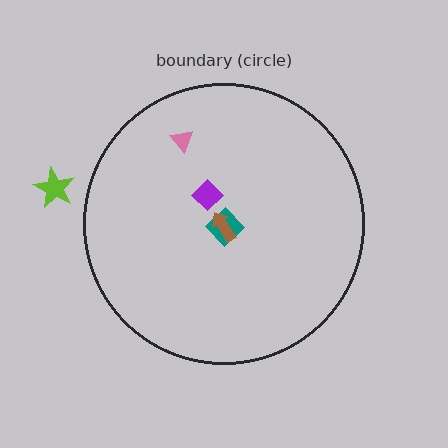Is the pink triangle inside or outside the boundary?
Inside.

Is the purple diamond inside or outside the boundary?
Inside.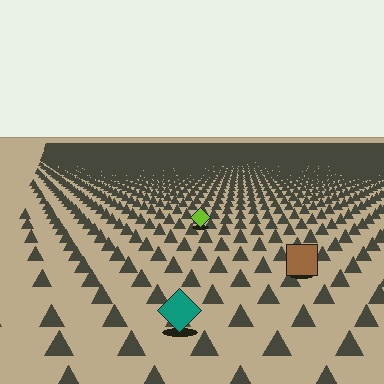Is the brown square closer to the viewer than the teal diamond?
No. The teal diamond is closer — you can tell from the texture gradient: the ground texture is coarser near it.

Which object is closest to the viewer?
The teal diamond is closest. The texture marks near it are larger and more spread out.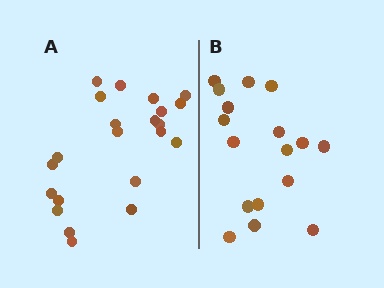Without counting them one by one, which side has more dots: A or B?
Region A (the left region) has more dots.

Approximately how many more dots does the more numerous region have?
Region A has about 5 more dots than region B.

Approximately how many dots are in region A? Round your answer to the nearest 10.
About 20 dots. (The exact count is 22, which rounds to 20.)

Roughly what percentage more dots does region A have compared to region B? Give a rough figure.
About 30% more.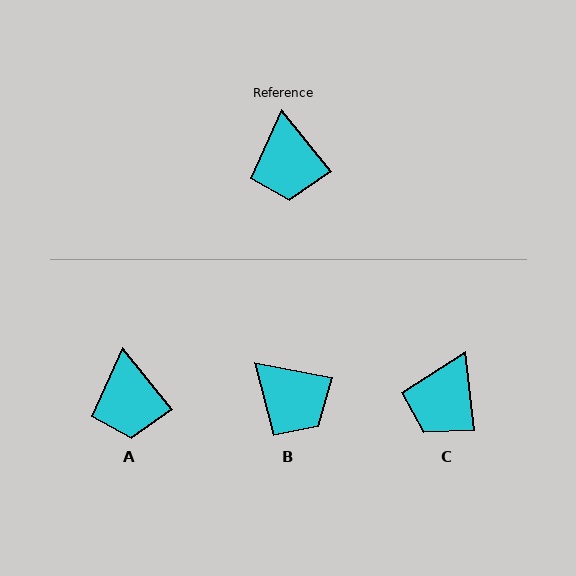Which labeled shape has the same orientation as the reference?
A.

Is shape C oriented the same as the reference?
No, it is off by about 33 degrees.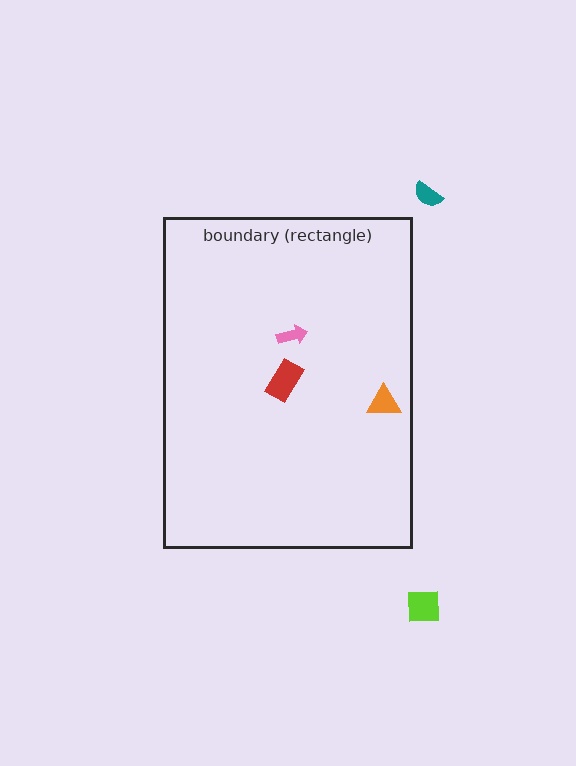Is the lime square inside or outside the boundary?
Outside.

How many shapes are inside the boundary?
3 inside, 2 outside.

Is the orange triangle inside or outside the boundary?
Inside.